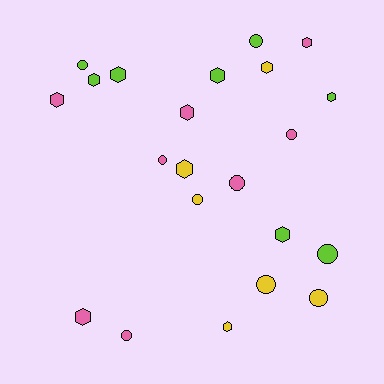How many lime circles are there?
There are 3 lime circles.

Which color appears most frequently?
Pink, with 8 objects.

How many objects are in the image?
There are 22 objects.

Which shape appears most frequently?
Hexagon, with 12 objects.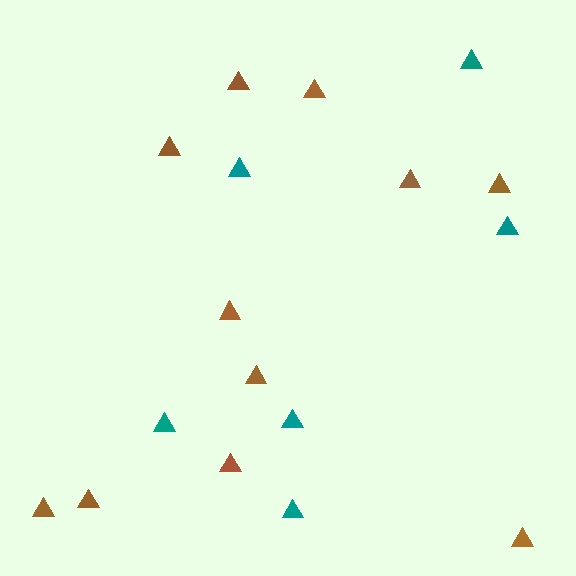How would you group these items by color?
There are 2 groups: one group of brown triangles (11) and one group of teal triangles (6).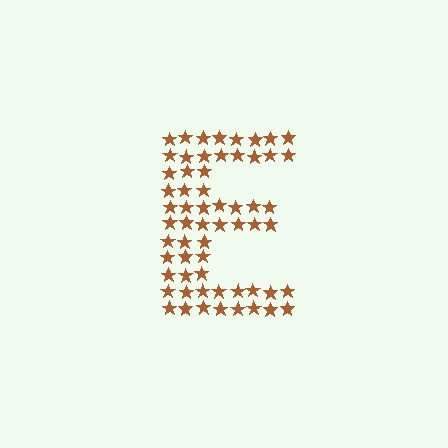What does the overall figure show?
The overall figure shows the letter E.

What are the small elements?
The small elements are stars.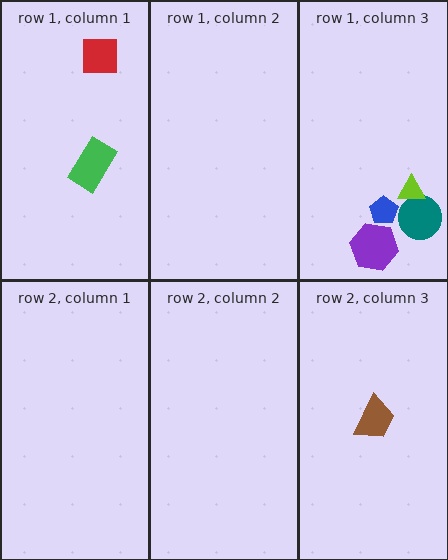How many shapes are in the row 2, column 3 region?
1.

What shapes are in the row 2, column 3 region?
The brown trapezoid.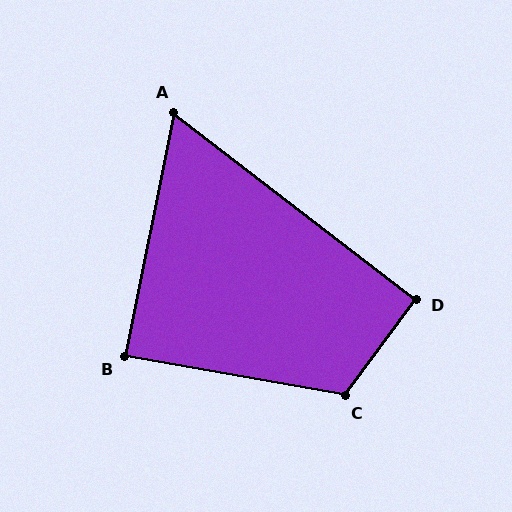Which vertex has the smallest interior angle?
A, at approximately 64 degrees.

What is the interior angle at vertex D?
Approximately 91 degrees (approximately right).